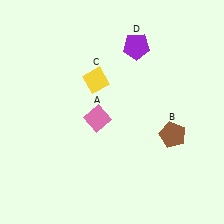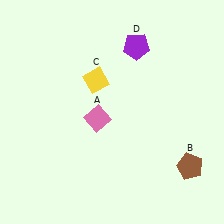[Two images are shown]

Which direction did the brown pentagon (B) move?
The brown pentagon (B) moved down.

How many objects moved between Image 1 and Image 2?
1 object moved between the two images.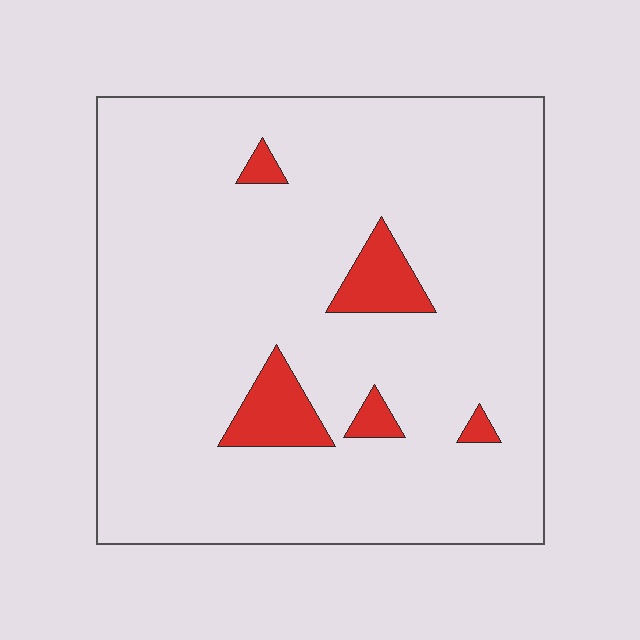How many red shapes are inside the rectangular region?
5.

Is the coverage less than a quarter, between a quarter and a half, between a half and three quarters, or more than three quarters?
Less than a quarter.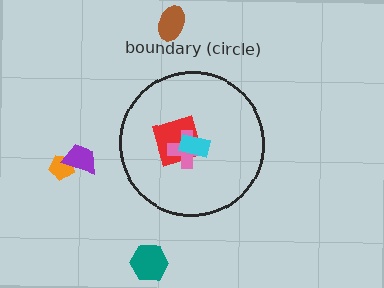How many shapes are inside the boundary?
3 inside, 4 outside.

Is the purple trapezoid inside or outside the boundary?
Outside.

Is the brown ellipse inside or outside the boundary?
Outside.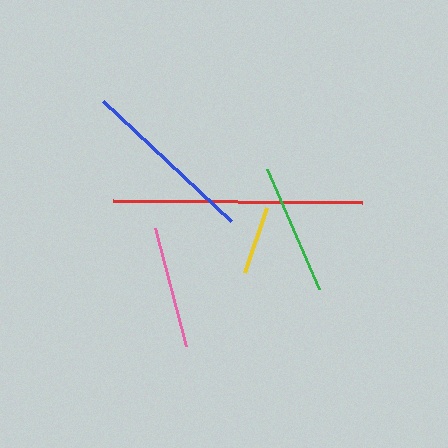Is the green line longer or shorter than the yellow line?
The green line is longer than the yellow line.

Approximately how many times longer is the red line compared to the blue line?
The red line is approximately 1.4 times the length of the blue line.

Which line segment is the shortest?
The yellow line is the shortest at approximately 69 pixels.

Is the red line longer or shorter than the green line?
The red line is longer than the green line.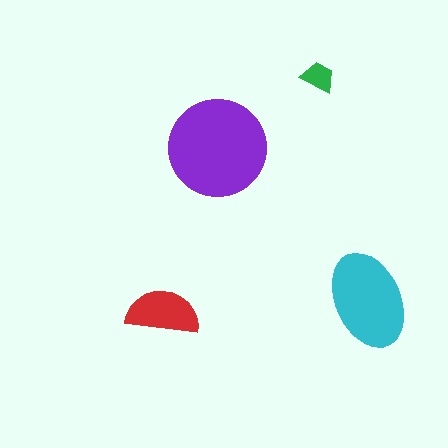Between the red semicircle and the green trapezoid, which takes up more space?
The red semicircle.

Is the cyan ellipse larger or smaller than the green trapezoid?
Larger.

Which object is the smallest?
The green trapezoid.